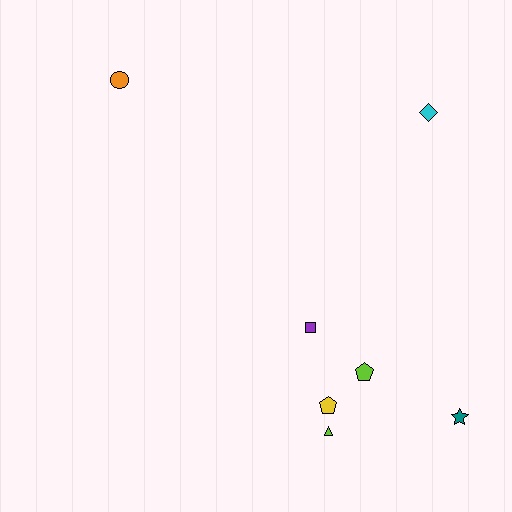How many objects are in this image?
There are 7 objects.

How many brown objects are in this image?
There are no brown objects.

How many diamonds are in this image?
There is 1 diamond.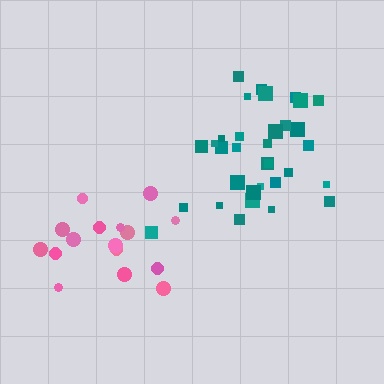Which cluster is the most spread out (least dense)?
Pink.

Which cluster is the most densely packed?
Teal.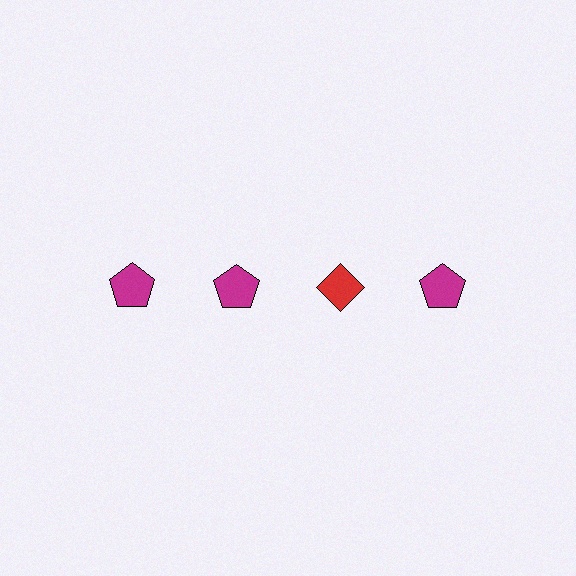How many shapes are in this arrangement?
There are 4 shapes arranged in a grid pattern.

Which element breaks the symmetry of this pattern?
The red diamond in the top row, center column breaks the symmetry. All other shapes are magenta pentagons.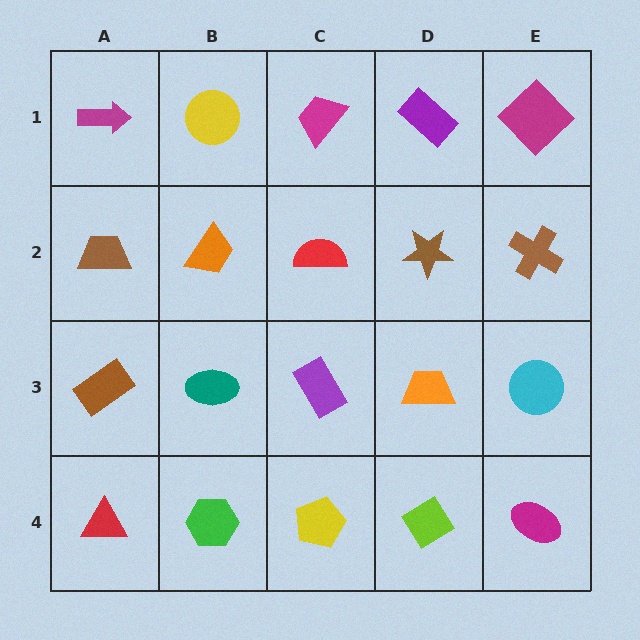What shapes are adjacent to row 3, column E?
A brown cross (row 2, column E), a magenta ellipse (row 4, column E), an orange trapezoid (row 3, column D).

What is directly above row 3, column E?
A brown cross.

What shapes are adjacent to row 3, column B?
An orange trapezoid (row 2, column B), a green hexagon (row 4, column B), a brown rectangle (row 3, column A), a purple rectangle (row 3, column C).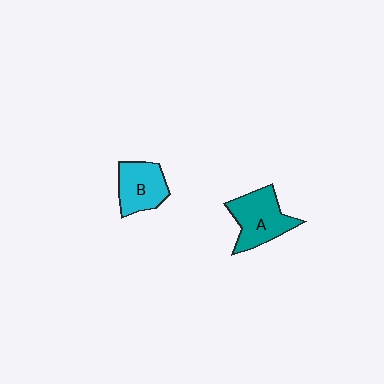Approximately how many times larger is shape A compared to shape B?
Approximately 1.2 times.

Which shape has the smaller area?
Shape B (cyan).